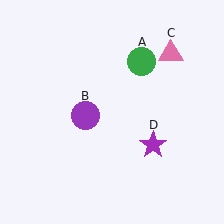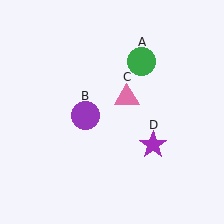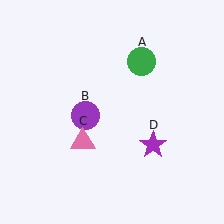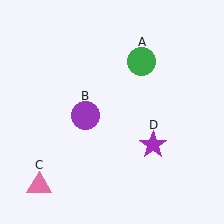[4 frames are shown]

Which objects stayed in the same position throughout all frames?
Green circle (object A) and purple circle (object B) and purple star (object D) remained stationary.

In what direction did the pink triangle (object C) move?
The pink triangle (object C) moved down and to the left.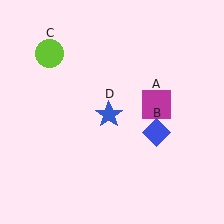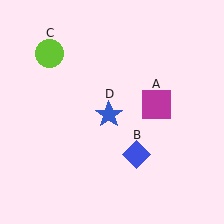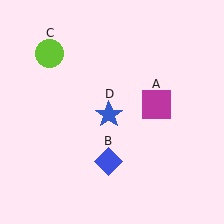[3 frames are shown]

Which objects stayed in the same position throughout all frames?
Magenta square (object A) and lime circle (object C) and blue star (object D) remained stationary.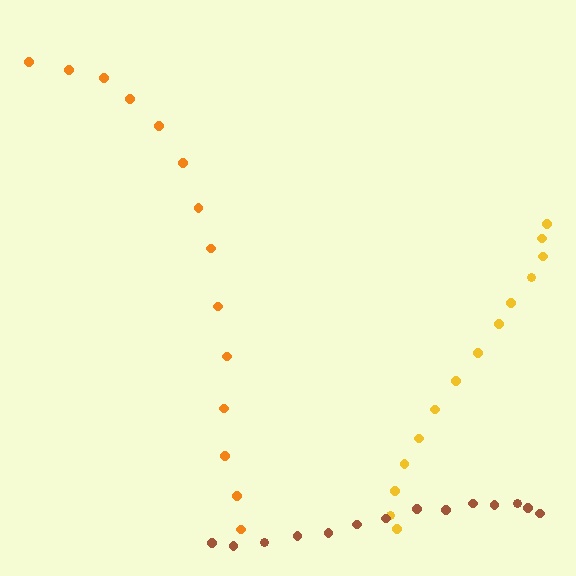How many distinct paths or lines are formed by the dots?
There are 3 distinct paths.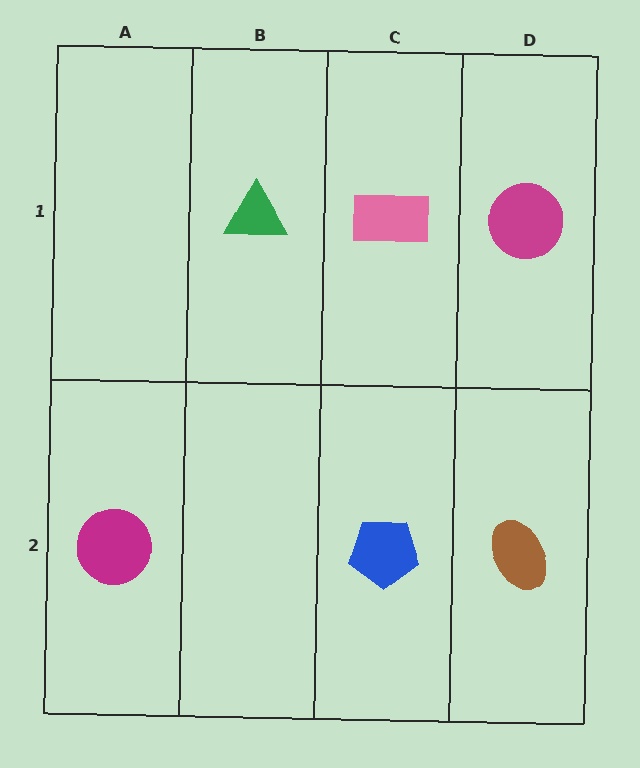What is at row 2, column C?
A blue pentagon.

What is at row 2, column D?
A brown ellipse.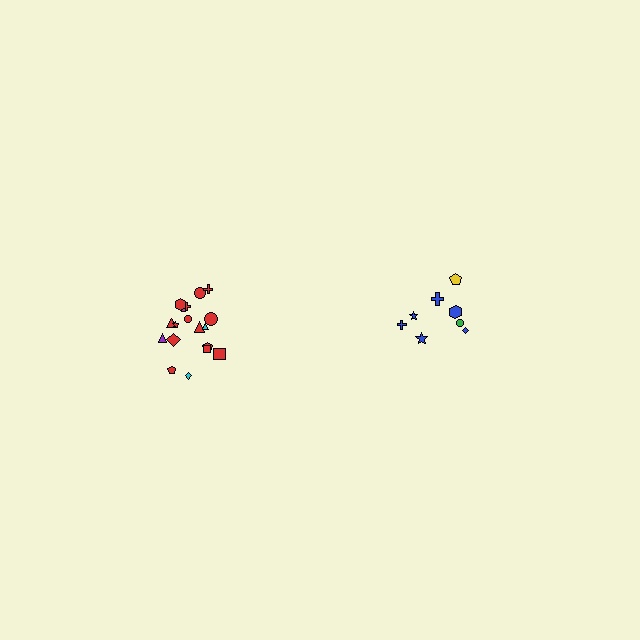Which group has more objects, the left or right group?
The left group.